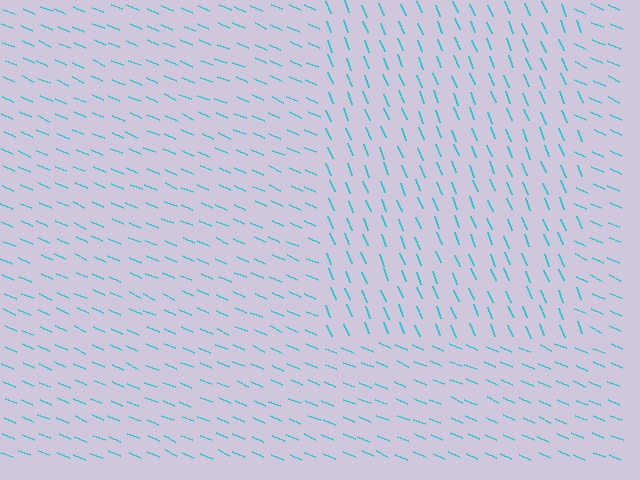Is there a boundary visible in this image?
Yes, there is a texture boundary formed by a change in line orientation.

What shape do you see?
I see a rectangle.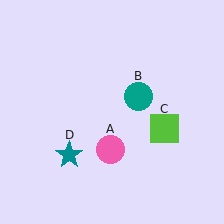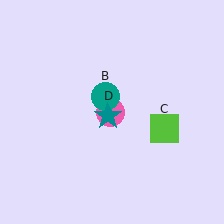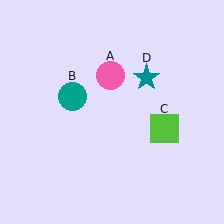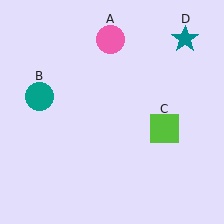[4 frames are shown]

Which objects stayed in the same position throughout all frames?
Lime square (object C) remained stationary.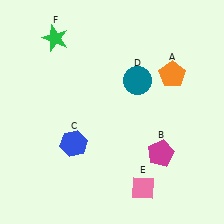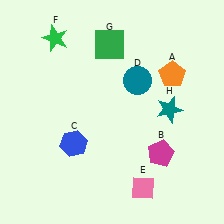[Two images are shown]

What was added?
A green square (G), a teal star (H) were added in Image 2.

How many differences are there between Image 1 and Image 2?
There are 2 differences between the two images.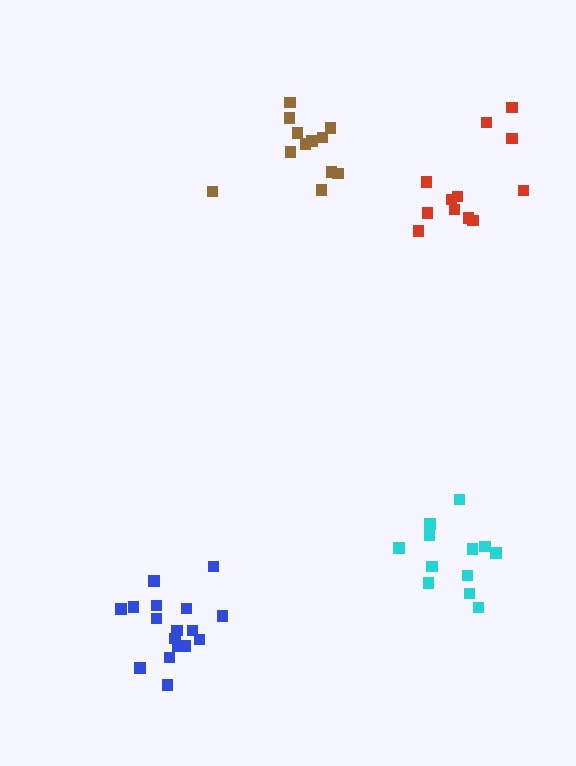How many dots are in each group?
Group 1: 12 dots, Group 2: 12 dots, Group 3: 12 dots, Group 4: 17 dots (53 total).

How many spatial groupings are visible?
There are 4 spatial groupings.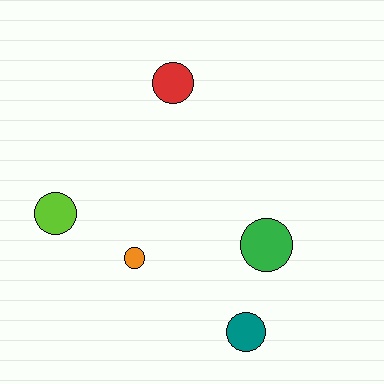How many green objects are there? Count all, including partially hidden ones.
There is 1 green object.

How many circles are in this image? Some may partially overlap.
There are 5 circles.